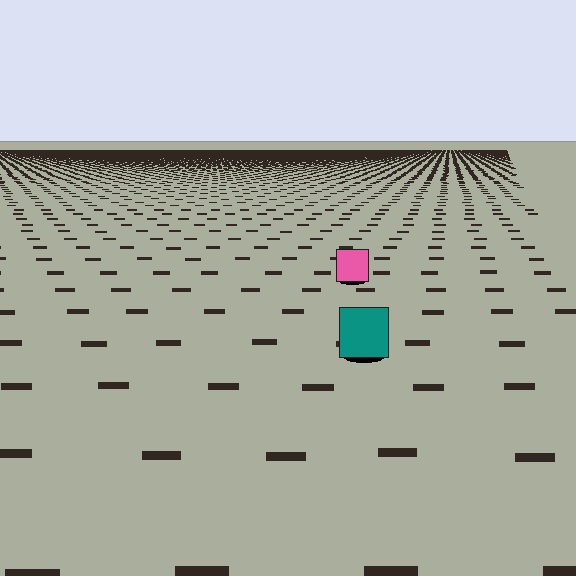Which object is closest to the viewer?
The teal square is closest. The texture marks near it are larger and more spread out.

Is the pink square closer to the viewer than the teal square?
No. The teal square is closer — you can tell from the texture gradient: the ground texture is coarser near it.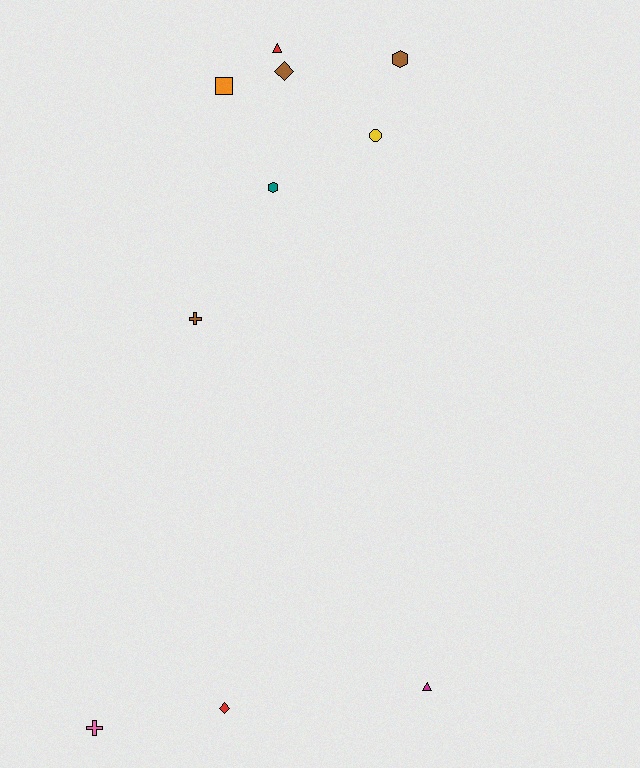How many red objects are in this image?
There are 2 red objects.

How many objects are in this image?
There are 10 objects.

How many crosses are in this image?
There are 2 crosses.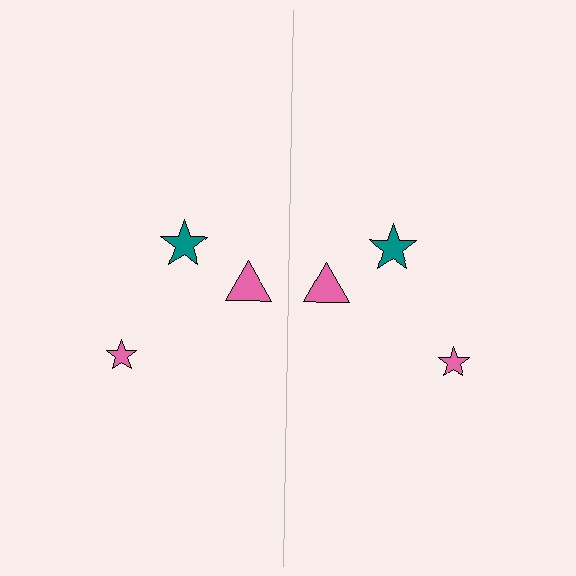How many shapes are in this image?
There are 6 shapes in this image.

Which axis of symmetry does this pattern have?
The pattern has a vertical axis of symmetry running through the center of the image.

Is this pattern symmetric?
Yes, this pattern has bilateral (reflection) symmetry.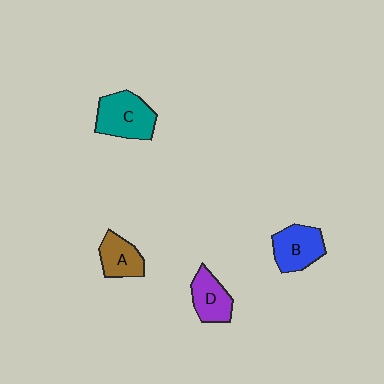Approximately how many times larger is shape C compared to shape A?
Approximately 1.5 times.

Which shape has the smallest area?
Shape A (brown).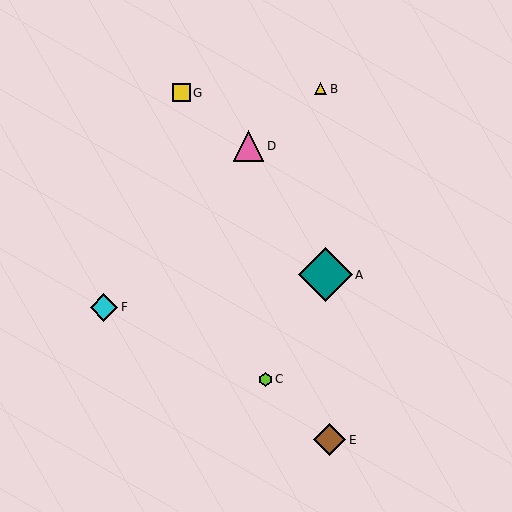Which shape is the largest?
The teal diamond (labeled A) is the largest.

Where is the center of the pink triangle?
The center of the pink triangle is at (248, 146).